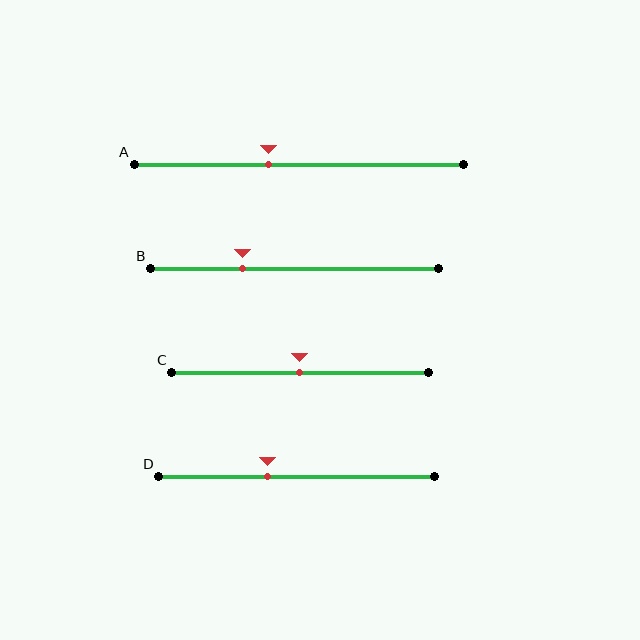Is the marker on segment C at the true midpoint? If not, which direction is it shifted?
Yes, the marker on segment C is at the true midpoint.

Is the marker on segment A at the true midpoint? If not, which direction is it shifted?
No, the marker on segment A is shifted to the left by about 9% of the segment length.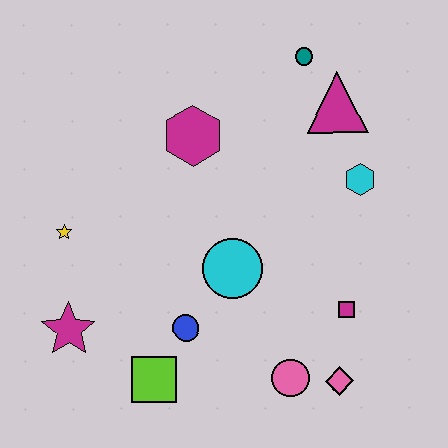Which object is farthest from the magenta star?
The teal circle is farthest from the magenta star.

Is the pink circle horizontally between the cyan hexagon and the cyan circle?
Yes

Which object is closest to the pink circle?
The pink diamond is closest to the pink circle.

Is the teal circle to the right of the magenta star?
Yes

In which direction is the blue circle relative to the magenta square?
The blue circle is to the left of the magenta square.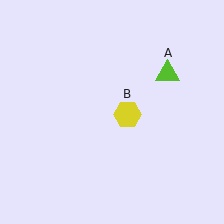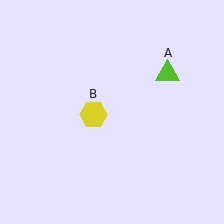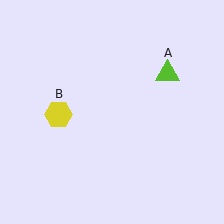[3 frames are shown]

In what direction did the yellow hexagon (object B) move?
The yellow hexagon (object B) moved left.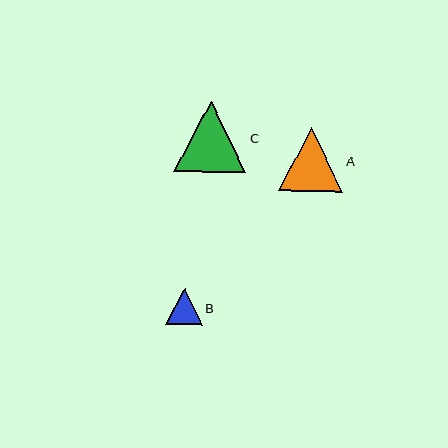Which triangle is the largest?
Triangle C is the largest with a size of approximately 72 pixels.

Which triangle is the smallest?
Triangle B is the smallest with a size of approximately 36 pixels.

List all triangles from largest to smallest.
From largest to smallest: C, A, B.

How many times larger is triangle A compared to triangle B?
Triangle A is approximately 1.8 times the size of triangle B.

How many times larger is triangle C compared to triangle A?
Triangle C is approximately 1.1 times the size of triangle A.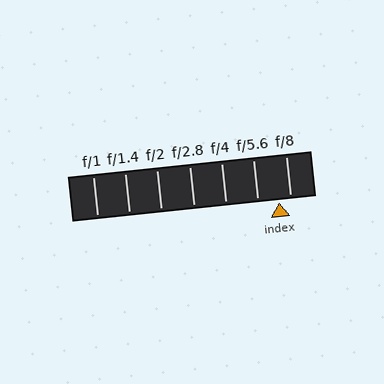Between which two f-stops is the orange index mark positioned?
The index mark is between f/5.6 and f/8.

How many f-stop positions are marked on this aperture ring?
There are 7 f-stop positions marked.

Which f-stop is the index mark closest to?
The index mark is closest to f/8.